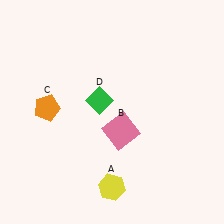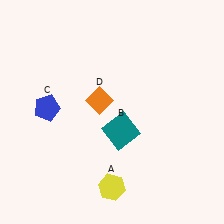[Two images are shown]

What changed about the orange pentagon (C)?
In Image 1, C is orange. In Image 2, it changed to blue.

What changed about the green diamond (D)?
In Image 1, D is green. In Image 2, it changed to orange.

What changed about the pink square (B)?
In Image 1, B is pink. In Image 2, it changed to teal.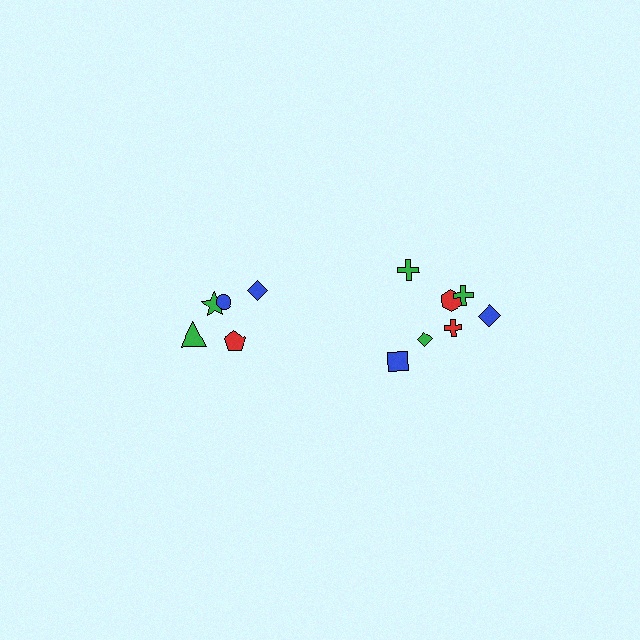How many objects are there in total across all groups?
There are 12 objects.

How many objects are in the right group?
There are 7 objects.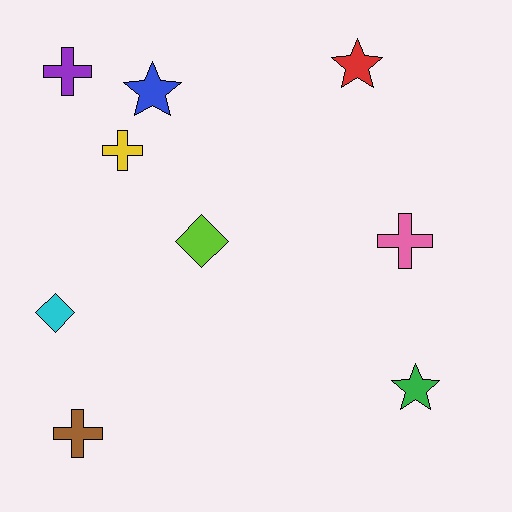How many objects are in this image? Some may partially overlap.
There are 9 objects.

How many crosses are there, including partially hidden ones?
There are 4 crosses.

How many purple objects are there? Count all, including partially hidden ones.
There is 1 purple object.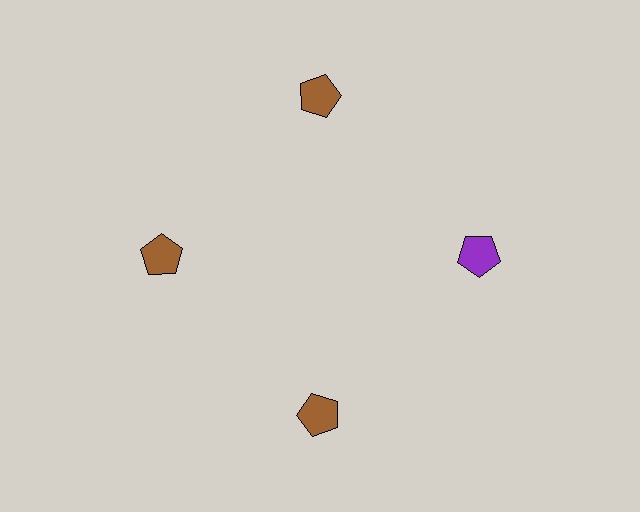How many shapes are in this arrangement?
There are 4 shapes arranged in a ring pattern.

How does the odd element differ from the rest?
It has a different color: purple instead of brown.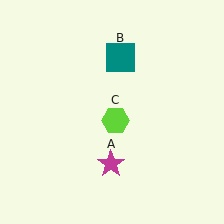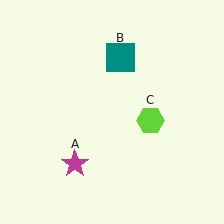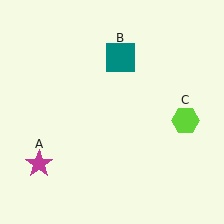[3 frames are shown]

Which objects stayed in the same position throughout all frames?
Teal square (object B) remained stationary.